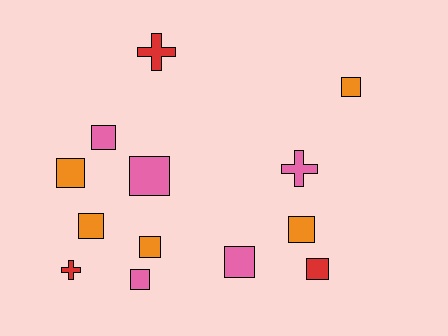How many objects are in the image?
There are 13 objects.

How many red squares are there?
There is 1 red square.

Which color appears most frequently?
Pink, with 5 objects.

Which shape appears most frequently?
Square, with 10 objects.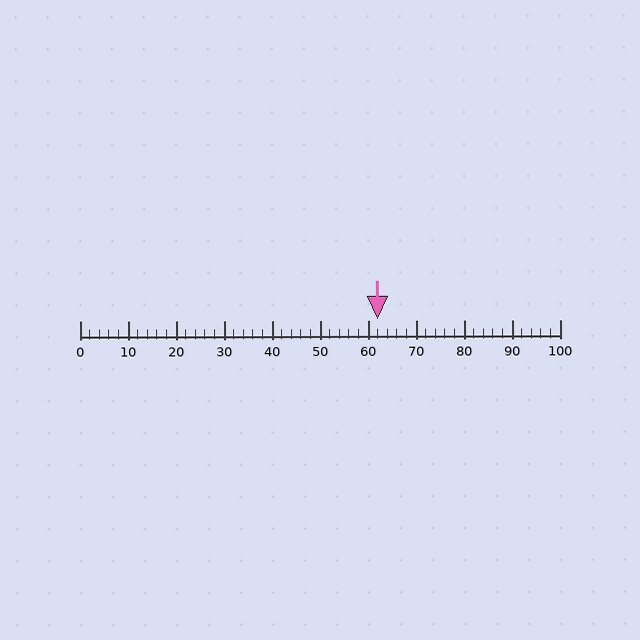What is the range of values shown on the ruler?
The ruler shows values from 0 to 100.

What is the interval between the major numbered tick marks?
The major tick marks are spaced 10 units apart.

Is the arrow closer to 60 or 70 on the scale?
The arrow is closer to 60.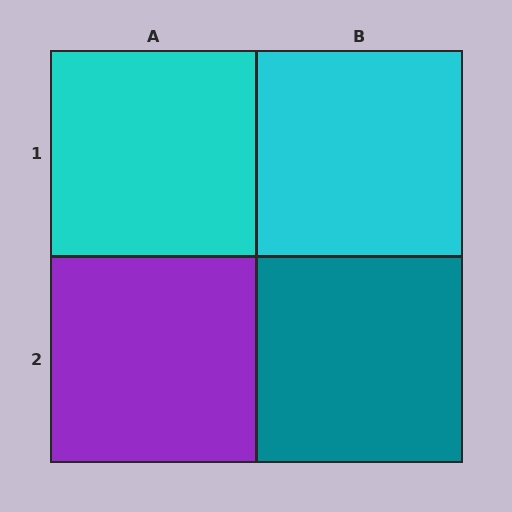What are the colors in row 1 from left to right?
Cyan, cyan.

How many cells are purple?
1 cell is purple.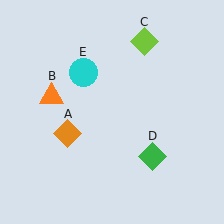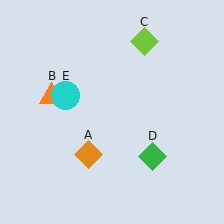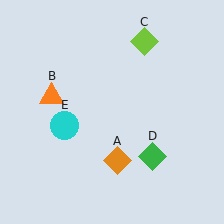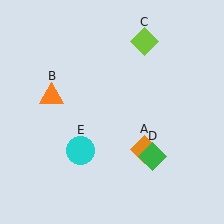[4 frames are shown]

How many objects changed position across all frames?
2 objects changed position: orange diamond (object A), cyan circle (object E).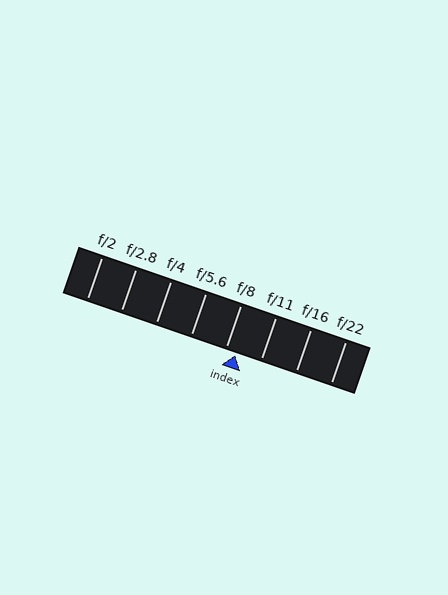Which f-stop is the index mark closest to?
The index mark is closest to f/8.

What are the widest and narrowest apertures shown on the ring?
The widest aperture shown is f/2 and the narrowest is f/22.